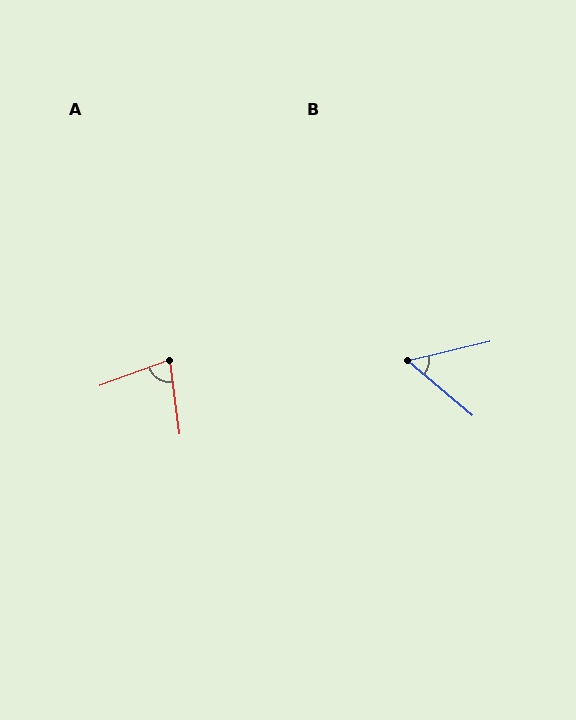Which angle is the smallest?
B, at approximately 53 degrees.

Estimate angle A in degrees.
Approximately 77 degrees.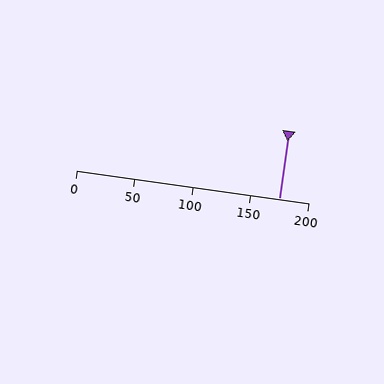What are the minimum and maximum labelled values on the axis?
The axis runs from 0 to 200.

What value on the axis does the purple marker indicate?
The marker indicates approximately 175.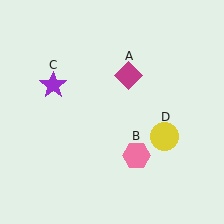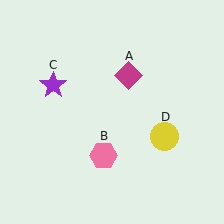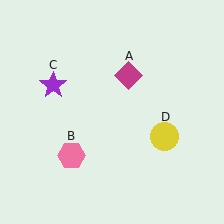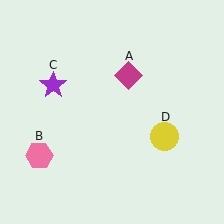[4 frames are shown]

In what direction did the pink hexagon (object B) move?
The pink hexagon (object B) moved left.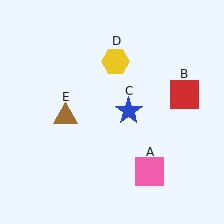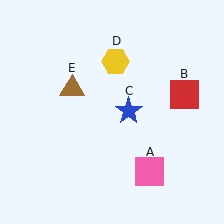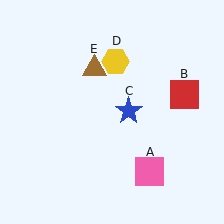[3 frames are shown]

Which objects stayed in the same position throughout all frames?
Pink square (object A) and red square (object B) and blue star (object C) and yellow hexagon (object D) remained stationary.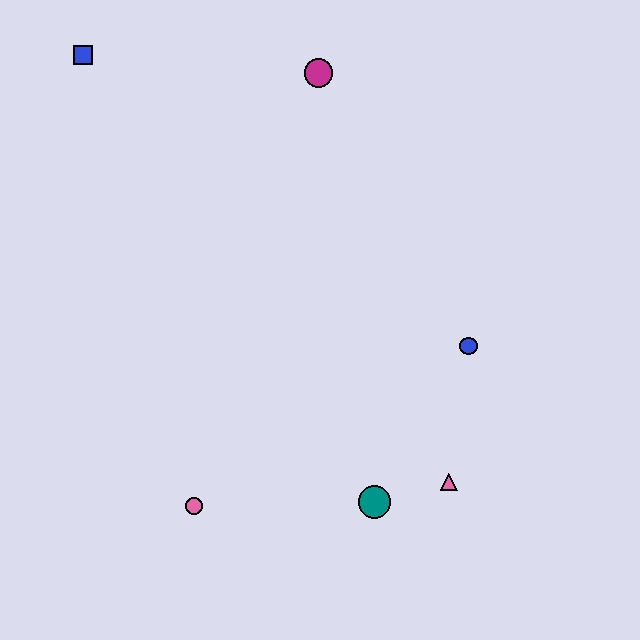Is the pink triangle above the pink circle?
Yes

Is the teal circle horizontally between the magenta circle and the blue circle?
Yes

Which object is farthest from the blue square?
The pink triangle is farthest from the blue square.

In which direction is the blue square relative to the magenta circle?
The blue square is to the left of the magenta circle.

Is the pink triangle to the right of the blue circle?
No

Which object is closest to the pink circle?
The teal circle is closest to the pink circle.